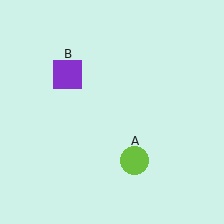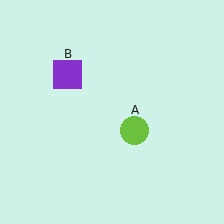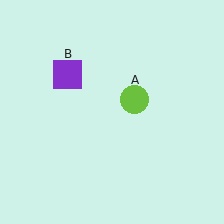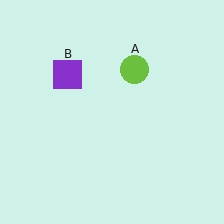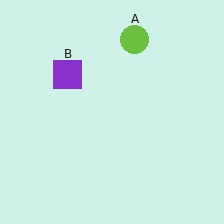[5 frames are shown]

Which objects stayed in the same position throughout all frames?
Purple square (object B) remained stationary.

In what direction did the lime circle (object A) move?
The lime circle (object A) moved up.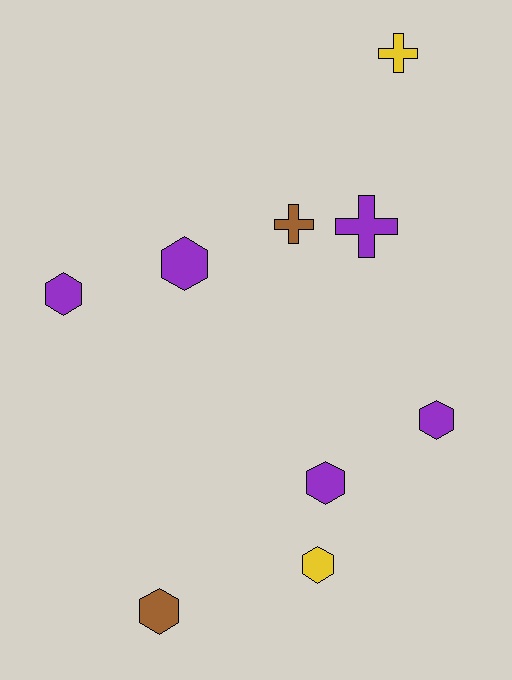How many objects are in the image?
There are 9 objects.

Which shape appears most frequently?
Hexagon, with 6 objects.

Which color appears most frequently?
Purple, with 5 objects.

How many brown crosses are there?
There is 1 brown cross.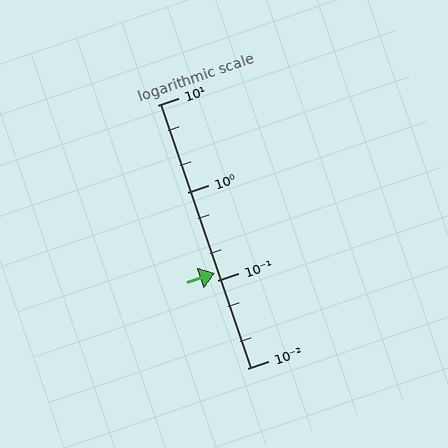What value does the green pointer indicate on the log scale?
The pointer indicates approximately 0.12.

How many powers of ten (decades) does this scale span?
The scale spans 3 decades, from 0.01 to 10.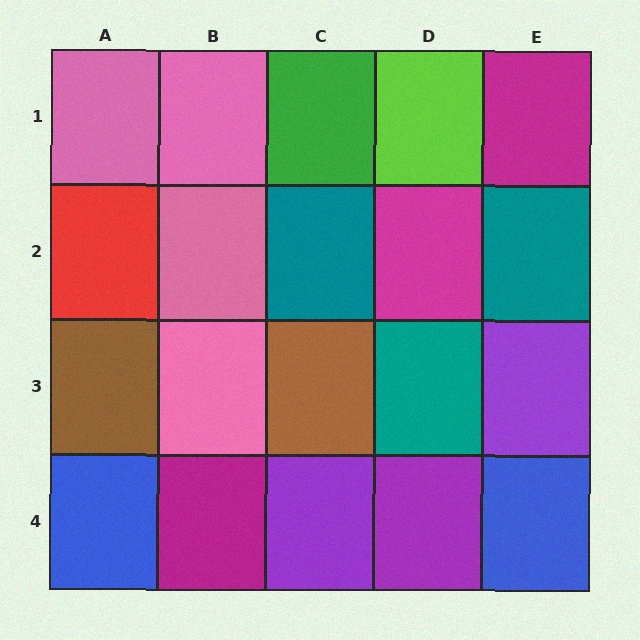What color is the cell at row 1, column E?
Magenta.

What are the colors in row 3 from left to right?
Brown, pink, brown, teal, purple.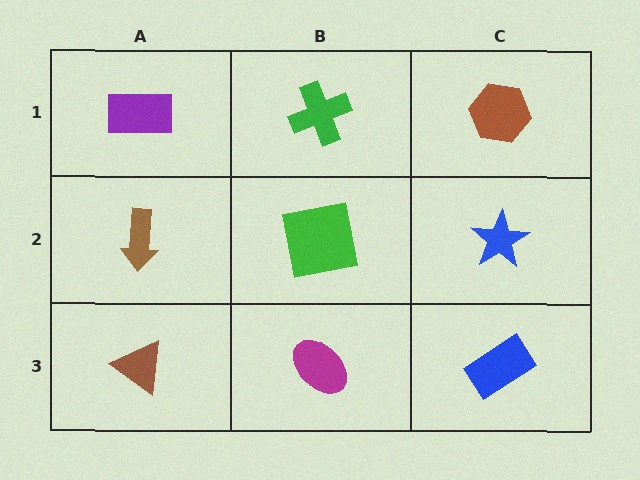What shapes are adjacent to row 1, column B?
A green square (row 2, column B), a purple rectangle (row 1, column A), a brown hexagon (row 1, column C).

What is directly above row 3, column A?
A brown arrow.